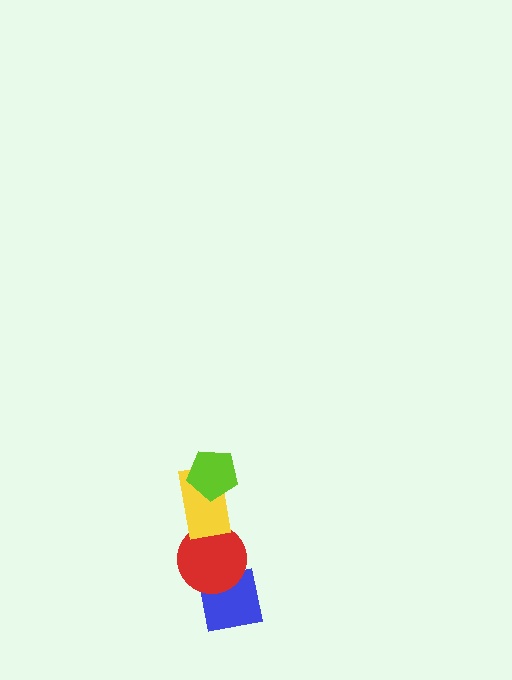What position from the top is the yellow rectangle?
The yellow rectangle is 2nd from the top.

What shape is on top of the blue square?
The red circle is on top of the blue square.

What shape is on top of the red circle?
The yellow rectangle is on top of the red circle.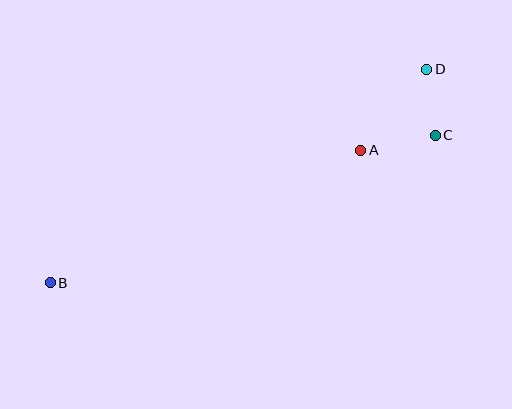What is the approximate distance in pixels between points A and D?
The distance between A and D is approximately 105 pixels.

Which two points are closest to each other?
Points C and D are closest to each other.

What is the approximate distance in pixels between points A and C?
The distance between A and C is approximately 76 pixels.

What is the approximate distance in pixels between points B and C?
The distance between B and C is approximately 412 pixels.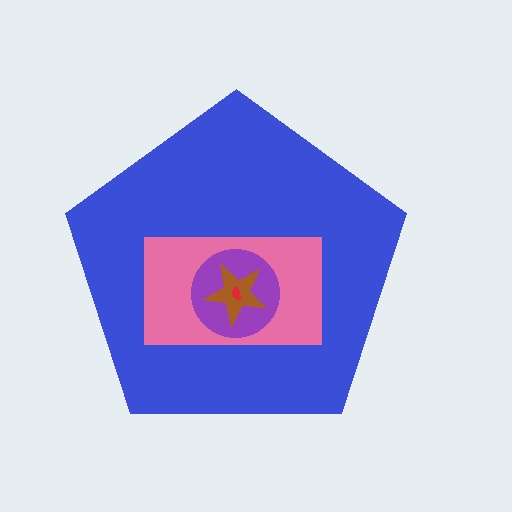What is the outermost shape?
The blue pentagon.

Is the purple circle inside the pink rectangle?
Yes.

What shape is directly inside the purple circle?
The brown star.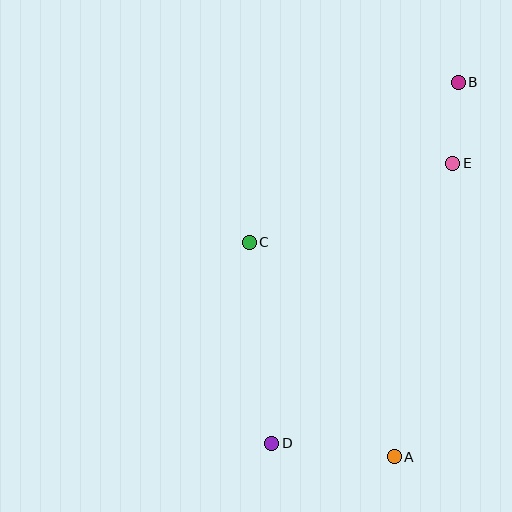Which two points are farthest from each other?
Points B and D are farthest from each other.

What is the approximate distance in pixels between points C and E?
The distance between C and E is approximately 219 pixels.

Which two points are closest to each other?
Points B and E are closest to each other.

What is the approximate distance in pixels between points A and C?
The distance between A and C is approximately 259 pixels.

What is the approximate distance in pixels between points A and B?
The distance between A and B is approximately 380 pixels.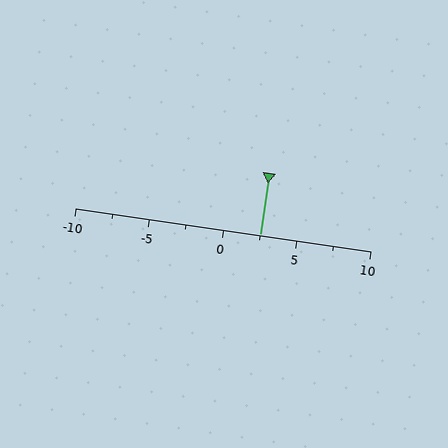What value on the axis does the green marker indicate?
The marker indicates approximately 2.5.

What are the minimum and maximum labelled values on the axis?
The axis runs from -10 to 10.